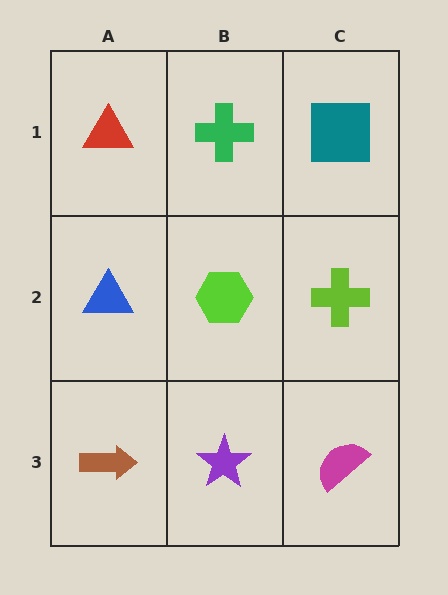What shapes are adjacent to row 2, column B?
A green cross (row 1, column B), a purple star (row 3, column B), a blue triangle (row 2, column A), a lime cross (row 2, column C).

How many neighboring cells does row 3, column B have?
3.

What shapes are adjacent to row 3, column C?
A lime cross (row 2, column C), a purple star (row 3, column B).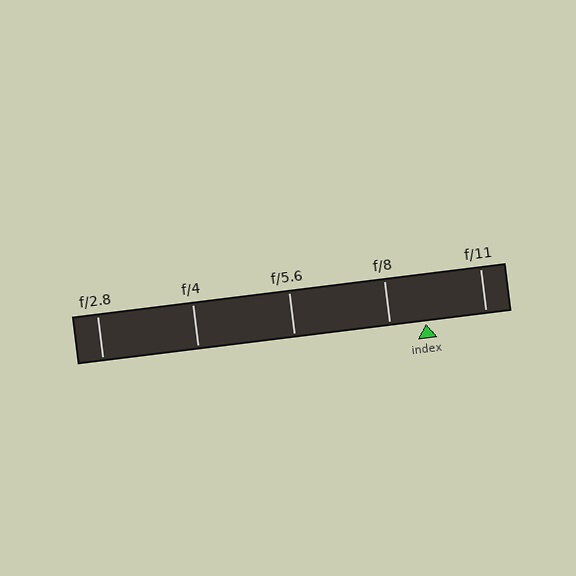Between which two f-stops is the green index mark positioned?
The index mark is between f/8 and f/11.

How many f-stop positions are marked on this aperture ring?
There are 5 f-stop positions marked.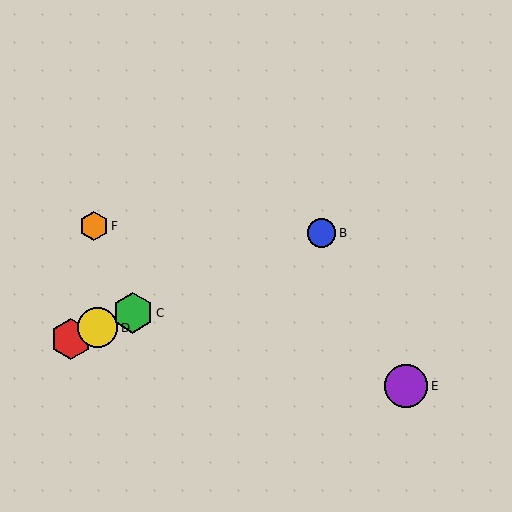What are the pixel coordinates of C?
Object C is at (133, 313).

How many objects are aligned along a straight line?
4 objects (A, B, C, D) are aligned along a straight line.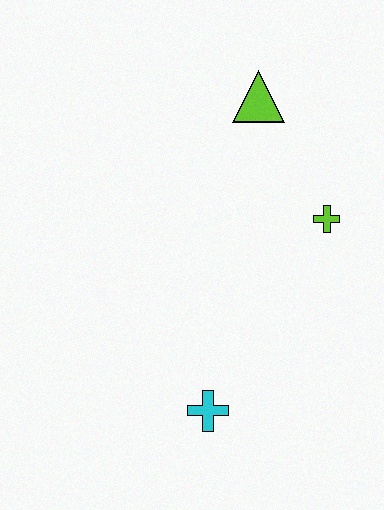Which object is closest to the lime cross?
The lime triangle is closest to the lime cross.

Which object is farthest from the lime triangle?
The cyan cross is farthest from the lime triangle.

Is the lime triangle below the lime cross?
No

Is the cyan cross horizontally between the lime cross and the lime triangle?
No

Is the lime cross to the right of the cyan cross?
Yes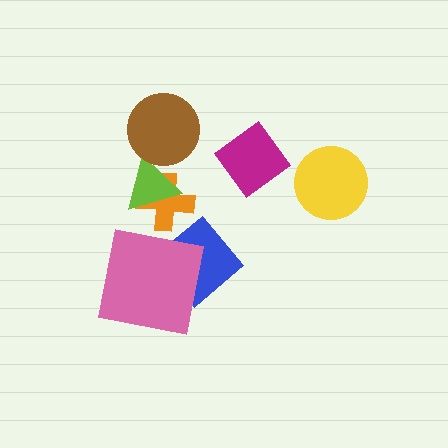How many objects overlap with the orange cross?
1 object overlaps with the orange cross.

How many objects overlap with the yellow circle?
0 objects overlap with the yellow circle.